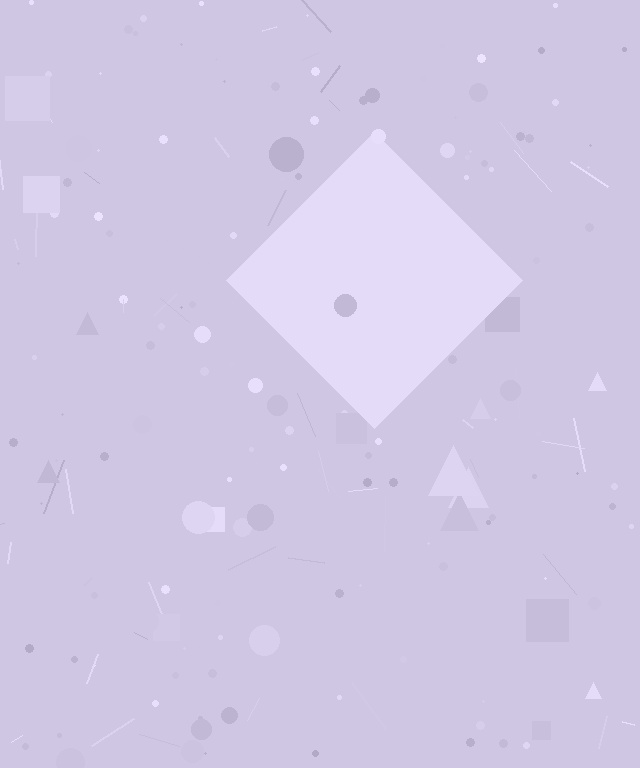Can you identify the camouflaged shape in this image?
The camouflaged shape is a diamond.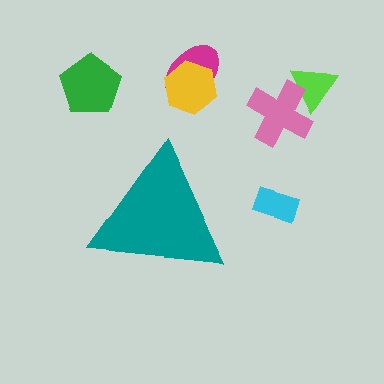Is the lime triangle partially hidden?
No, the lime triangle is fully visible.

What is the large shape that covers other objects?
A teal triangle.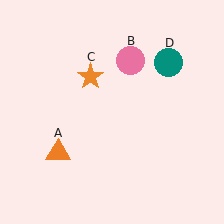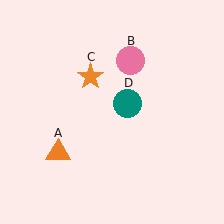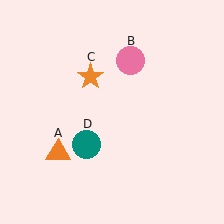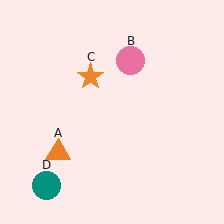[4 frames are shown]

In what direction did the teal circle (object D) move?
The teal circle (object D) moved down and to the left.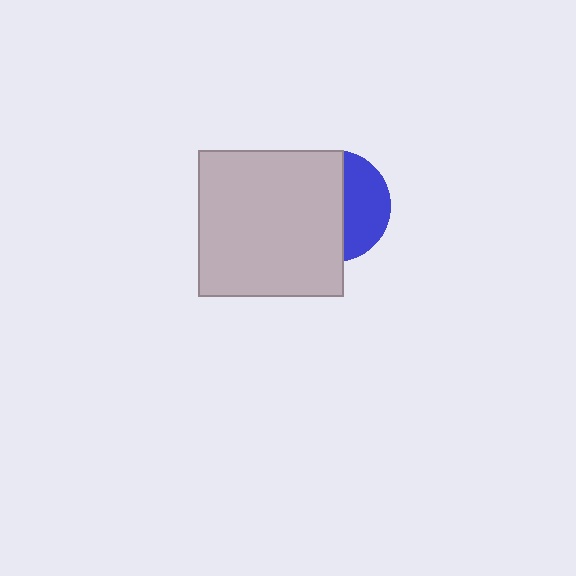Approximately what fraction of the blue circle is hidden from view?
Roughly 60% of the blue circle is hidden behind the light gray square.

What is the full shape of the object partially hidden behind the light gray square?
The partially hidden object is a blue circle.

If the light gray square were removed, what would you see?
You would see the complete blue circle.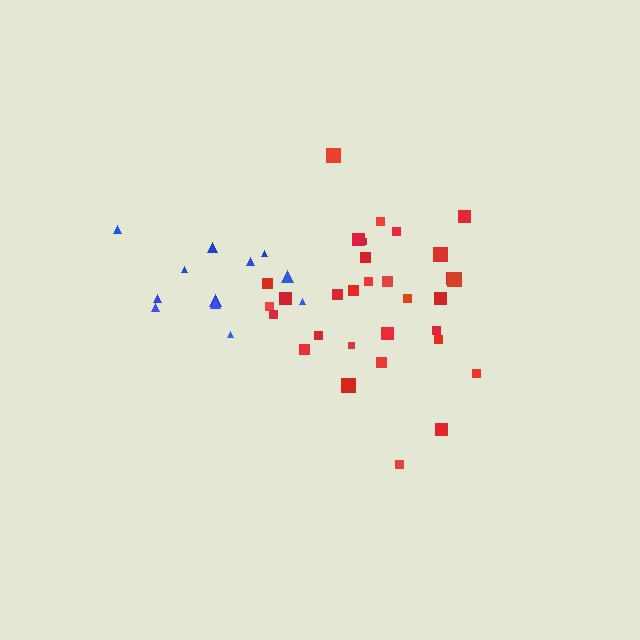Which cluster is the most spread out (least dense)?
Blue.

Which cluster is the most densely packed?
Red.